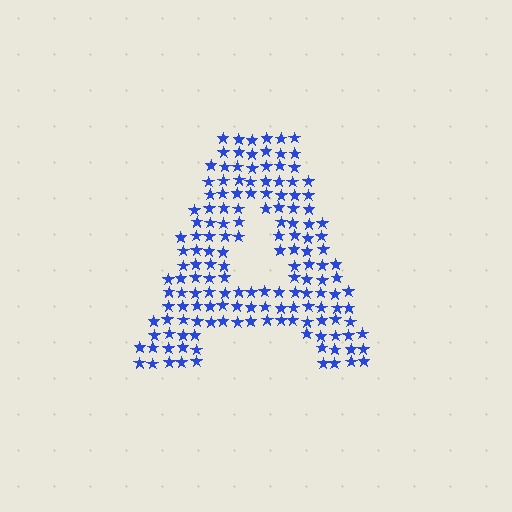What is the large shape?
The large shape is the letter A.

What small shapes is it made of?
It is made of small stars.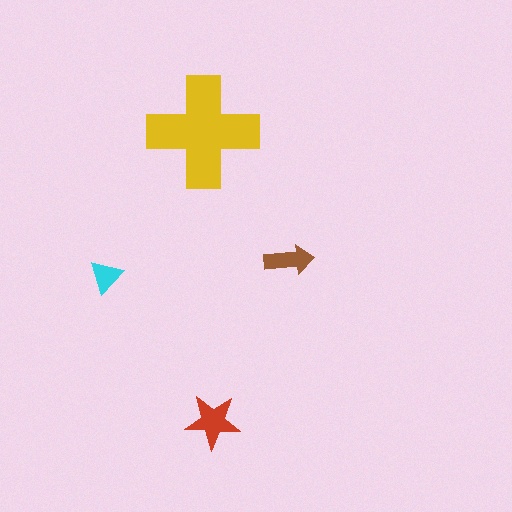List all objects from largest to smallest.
The yellow cross, the red star, the brown arrow, the cyan triangle.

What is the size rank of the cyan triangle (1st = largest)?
4th.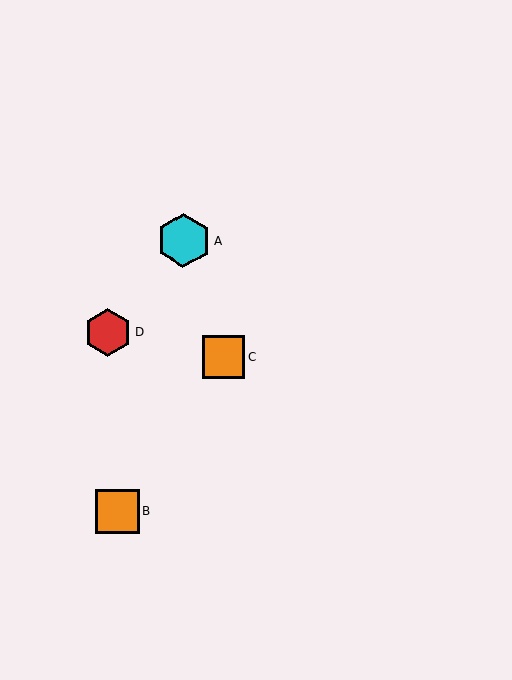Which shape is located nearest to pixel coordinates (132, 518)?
The orange square (labeled B) at (118, 512) is nearest to that location.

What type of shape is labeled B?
Shape B is an orange square.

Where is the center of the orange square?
The center of the orange square is at (223, 357).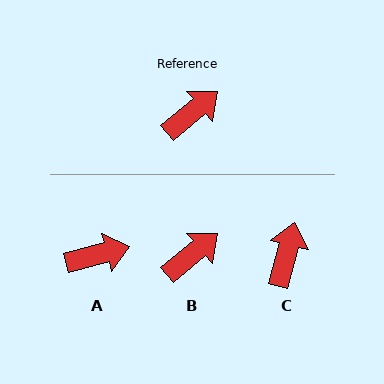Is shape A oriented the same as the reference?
No, it is off by about 25 degrees.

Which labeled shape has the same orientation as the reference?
B.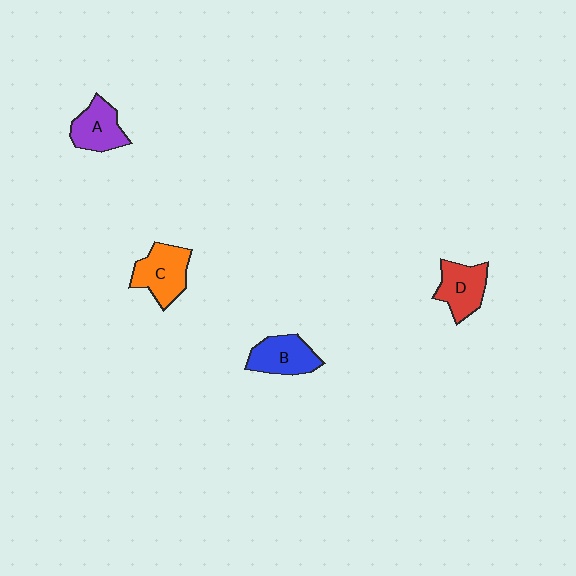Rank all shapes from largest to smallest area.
From largest to smallest: C (orange), B (blue), D (red), A (purple).